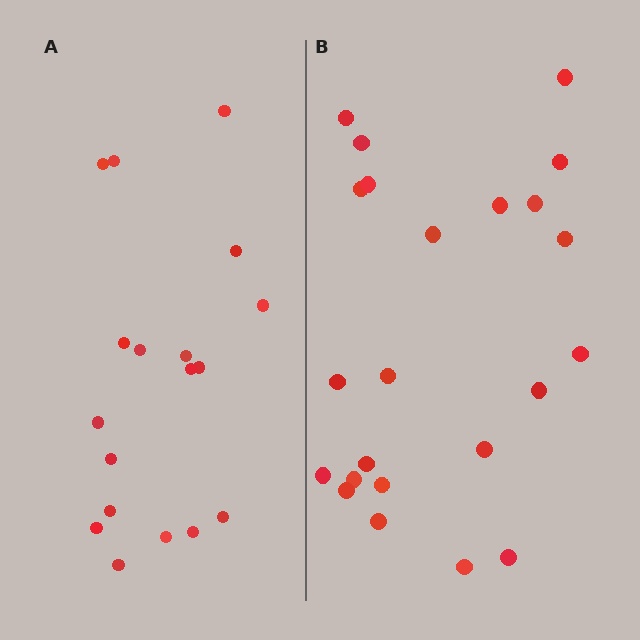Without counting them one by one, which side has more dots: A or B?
Region B (the right region) has more dots.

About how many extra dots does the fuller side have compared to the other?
Region B has about 5 more dots than region A.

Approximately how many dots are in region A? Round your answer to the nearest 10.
About 20 dots. (The exact count is 18, which rounds to 20.)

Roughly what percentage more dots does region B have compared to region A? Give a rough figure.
About 30% more.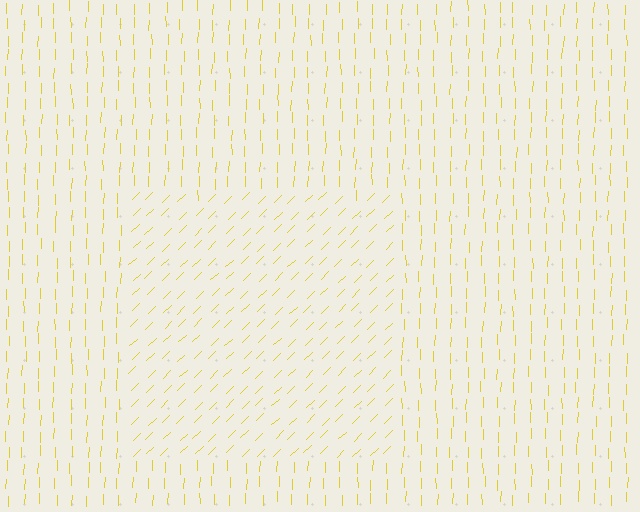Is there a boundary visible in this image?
Yes, there is a texture boundary formed by a change in line orientation.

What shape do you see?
I see a rectangle.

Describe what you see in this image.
The image is filled with small yellow line segments. A rectangle region in the image has lines oriented differently from the surrounding lines, creating a visible texture boundary.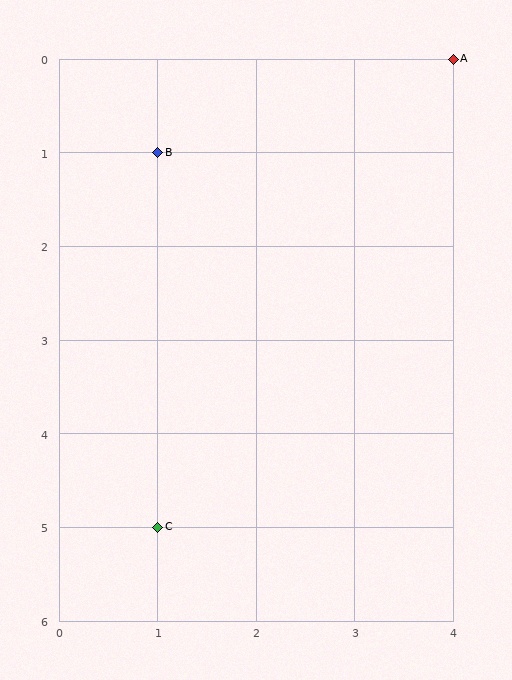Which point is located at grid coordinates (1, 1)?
Point B is at (1, 1).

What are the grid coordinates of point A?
Point A is at grid coordinates (4, 0).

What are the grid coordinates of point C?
Point C is at grid coordinates (1, 5).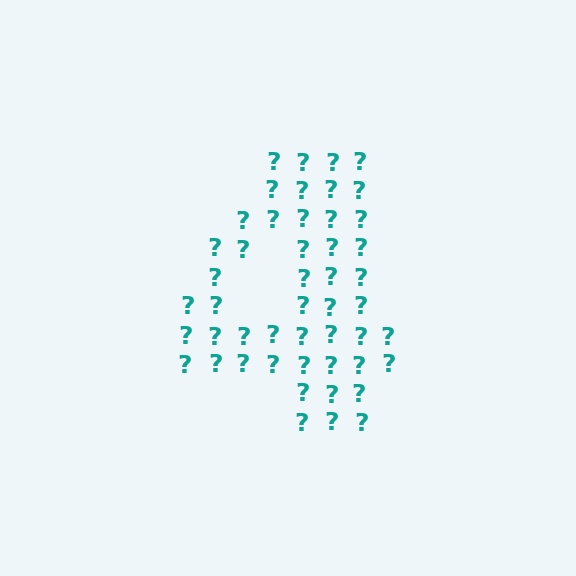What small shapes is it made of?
It is made of small question marks.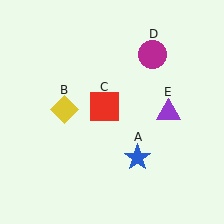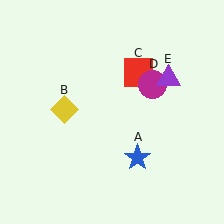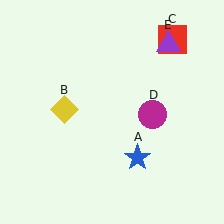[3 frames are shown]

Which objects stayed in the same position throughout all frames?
Blue star (object A) and yellow diamond (object B) remained stationary.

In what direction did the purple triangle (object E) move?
The purple triangle (object E) moved up.